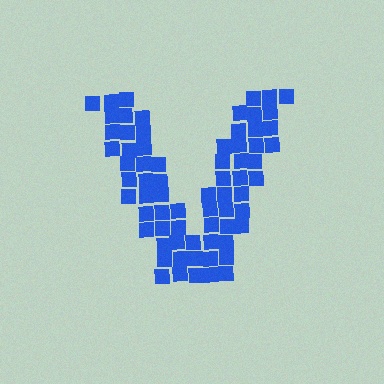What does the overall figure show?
The overall figure shows the letter V.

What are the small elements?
The small elements are squares.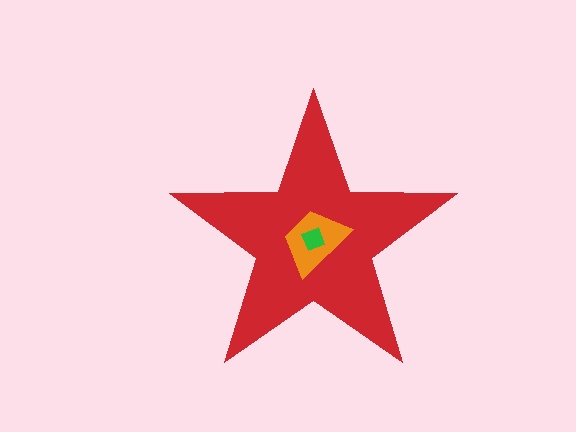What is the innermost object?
The green square.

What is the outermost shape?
The red star.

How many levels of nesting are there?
3.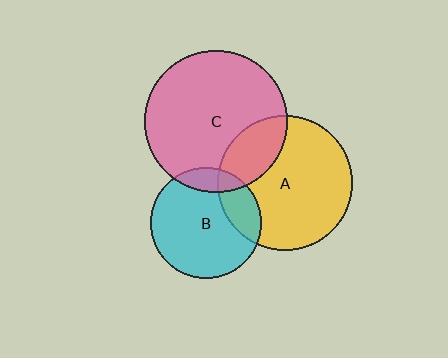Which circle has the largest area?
Circle C (pink).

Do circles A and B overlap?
Yes.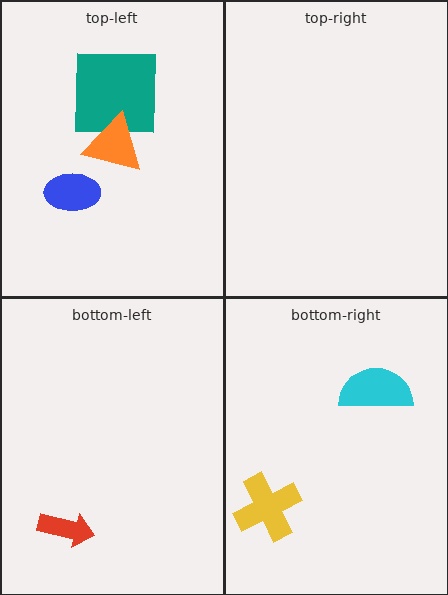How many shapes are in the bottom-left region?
1.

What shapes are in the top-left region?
The teal square, the blue ellipse, the orange triangle.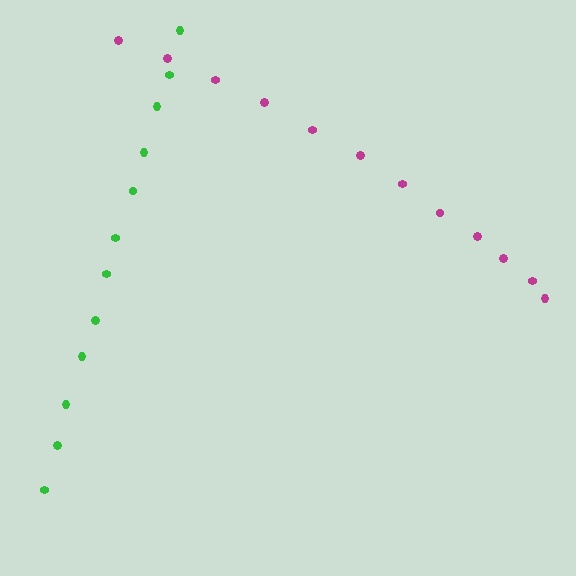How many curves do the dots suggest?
There are 2 distinct paths.